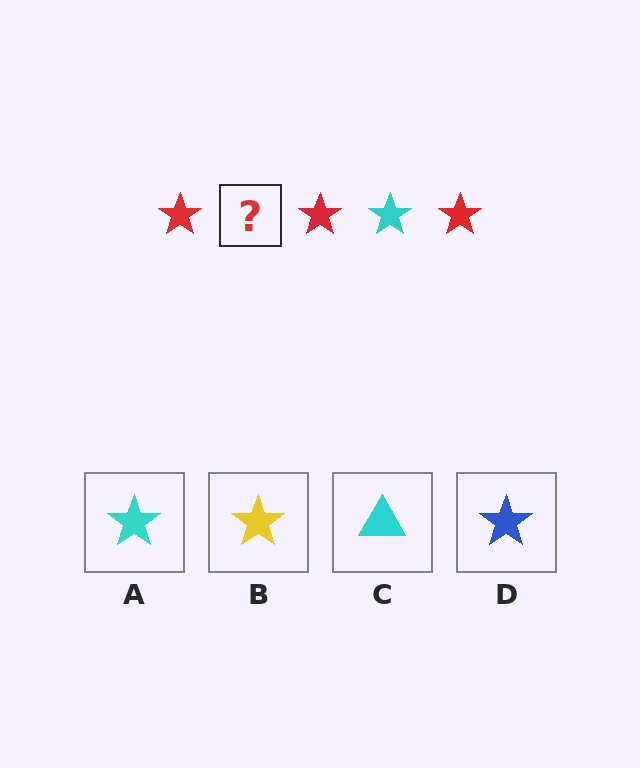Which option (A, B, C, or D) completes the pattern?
A.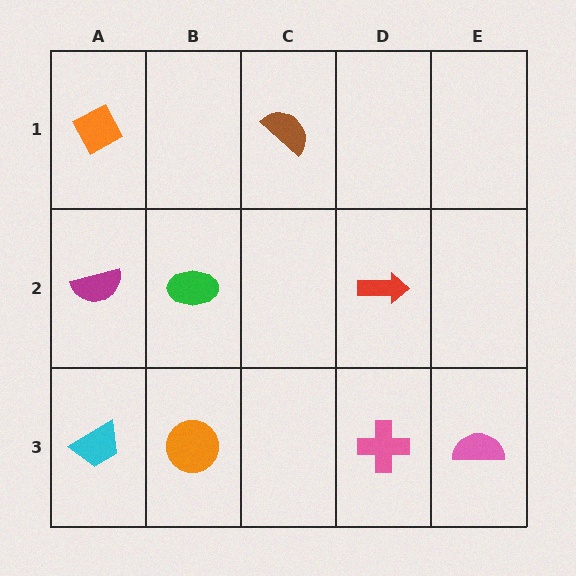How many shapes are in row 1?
2 shapes.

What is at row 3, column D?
A pink cross.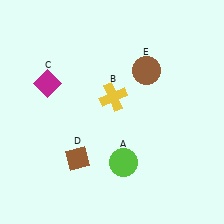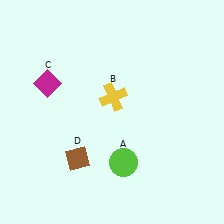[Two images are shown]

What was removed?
The brown circle (E) was removed in Image 2.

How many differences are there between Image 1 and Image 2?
There is 1 difference between the two images.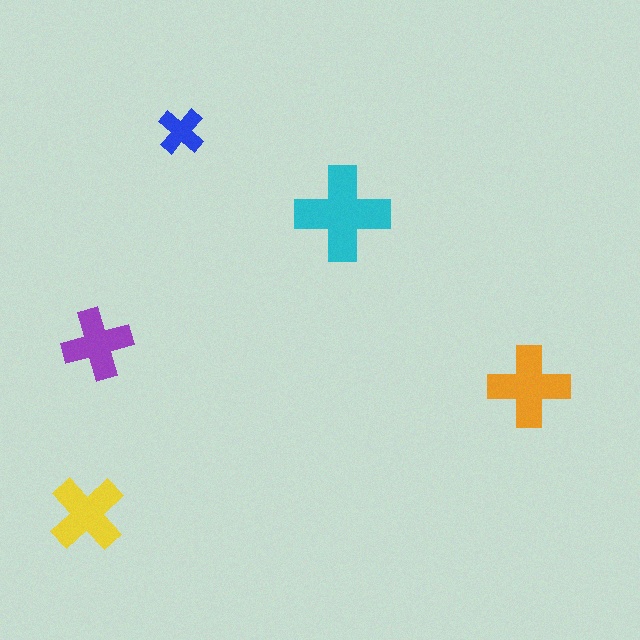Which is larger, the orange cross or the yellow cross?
The orange one.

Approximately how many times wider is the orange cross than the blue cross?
About 1.5 times wider.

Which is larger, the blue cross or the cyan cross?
The cyan one.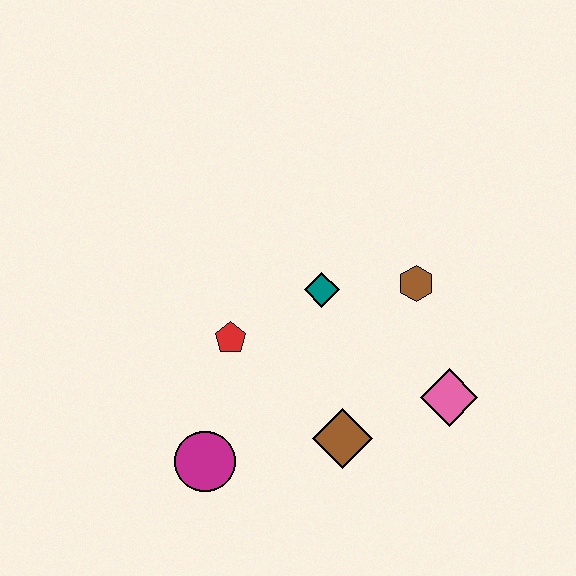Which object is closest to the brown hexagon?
The teal diamond is closest to the brown hexagon.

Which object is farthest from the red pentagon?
The pink diamond is farthest from the red pentagon.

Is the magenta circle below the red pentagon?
Yes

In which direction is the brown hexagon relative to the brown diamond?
The brown hexagon is above the brown diamond.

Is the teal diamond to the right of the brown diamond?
No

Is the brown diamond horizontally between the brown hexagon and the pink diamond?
No